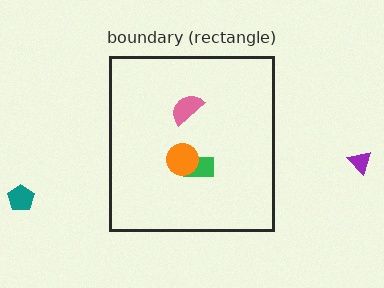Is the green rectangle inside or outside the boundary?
Inside.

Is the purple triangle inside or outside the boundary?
Outside.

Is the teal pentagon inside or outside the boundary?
Outside.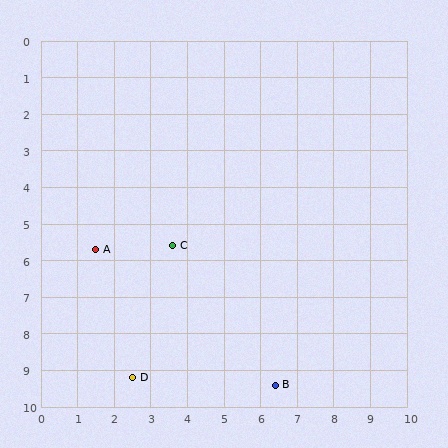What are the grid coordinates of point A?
Point A is at approximately (1.5, 5.7).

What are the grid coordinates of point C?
Point C is at approximately (3.6, 5.6).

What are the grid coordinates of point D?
Point D is at approximately (2.5, 9.2).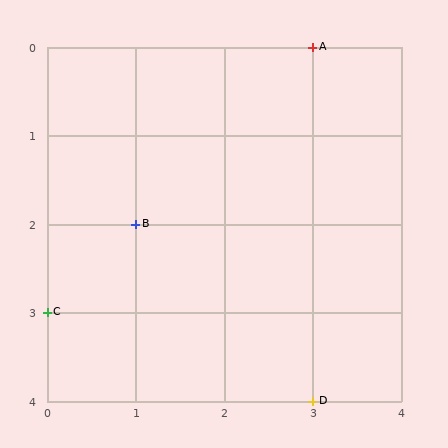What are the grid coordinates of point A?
Point A is at grid coordinates (3, 0).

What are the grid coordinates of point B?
Point B is at grid coordinates (1, 2).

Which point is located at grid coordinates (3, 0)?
Point A is at (3, 0).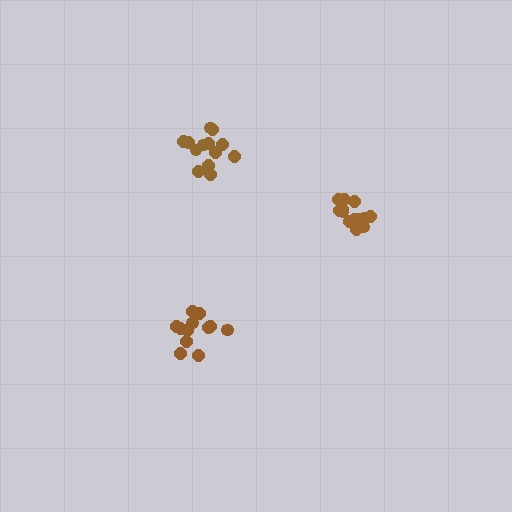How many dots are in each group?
Group 1: 13 dots, Group 2: 13 dots, Group 3: 13 dots (39 total).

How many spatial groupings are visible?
There are 3 spatial groupings.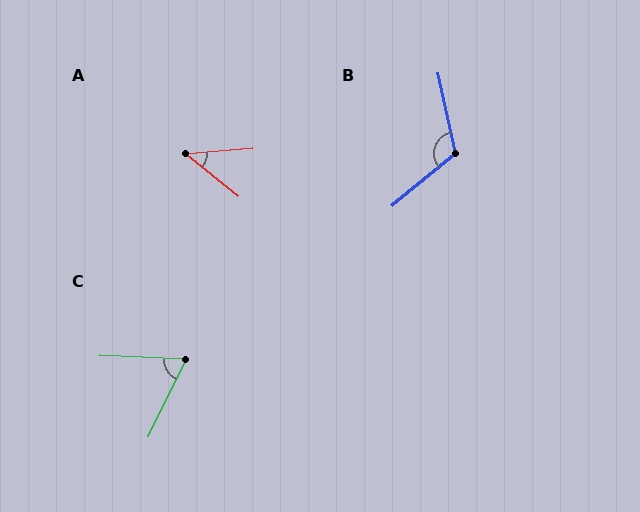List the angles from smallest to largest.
A (44°), C (67°), B (118°).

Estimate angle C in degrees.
Approximately 67 degrees.